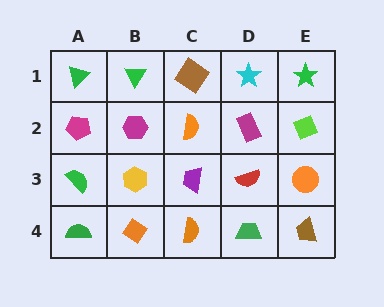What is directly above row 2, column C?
A brown diamond.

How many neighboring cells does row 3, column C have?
4.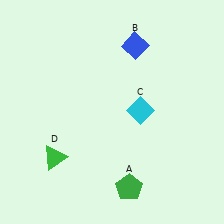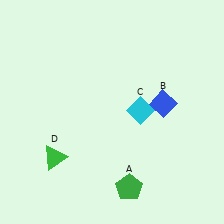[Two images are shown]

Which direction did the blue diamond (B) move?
The blue diamond (B) moved down.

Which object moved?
The blue diamond (B) moved down.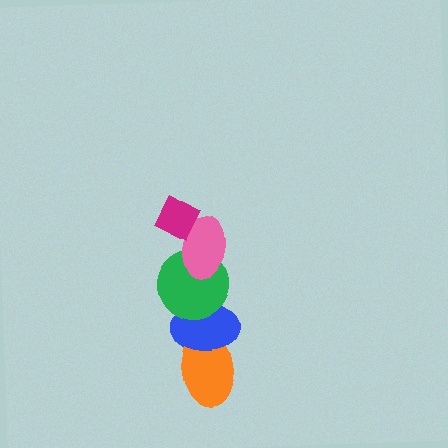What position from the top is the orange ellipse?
The orange ellipse is 5th from the top.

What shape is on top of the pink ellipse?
The magenta diamond is on top of the pink ellipse.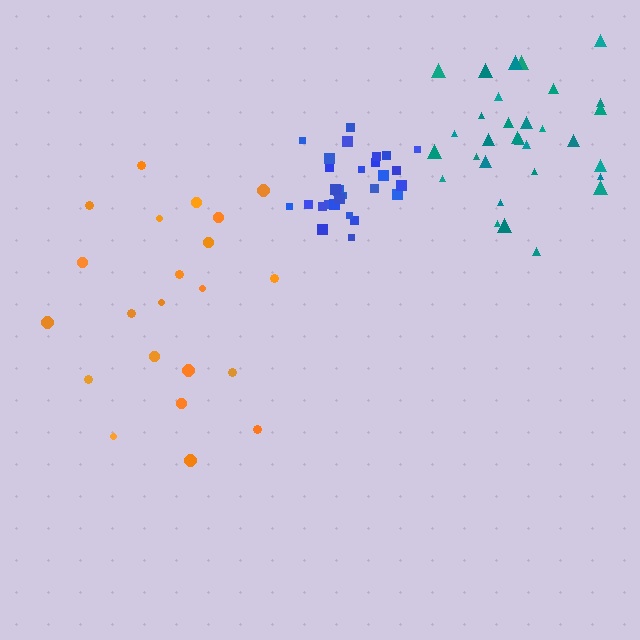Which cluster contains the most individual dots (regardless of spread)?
Teal (31).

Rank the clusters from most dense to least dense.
blue, teal, orange.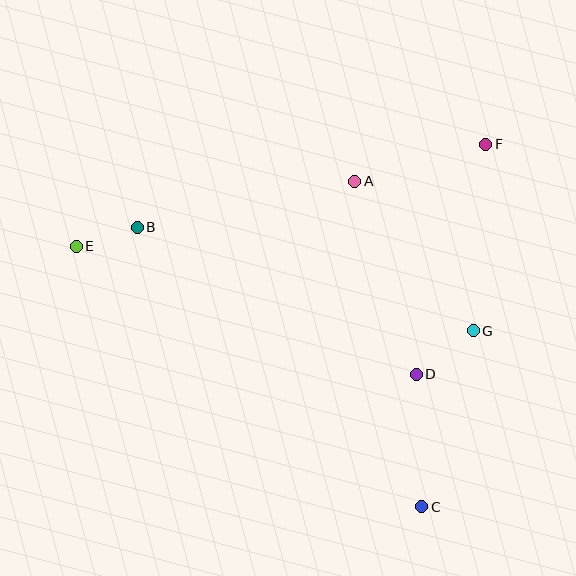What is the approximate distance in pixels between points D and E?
The distance between D and E is approximately 363 pixels.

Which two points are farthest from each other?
Points C and E are farthest from each other.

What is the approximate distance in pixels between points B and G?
The distance between B and G is approximately 352 pixels.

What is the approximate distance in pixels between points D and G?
The distance between D and G is approximately 72 pixels.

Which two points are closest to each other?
Points B and E are closest to each other.